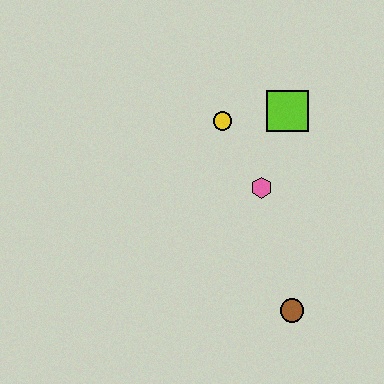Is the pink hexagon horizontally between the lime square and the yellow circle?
Yes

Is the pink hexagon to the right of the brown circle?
No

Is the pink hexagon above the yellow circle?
No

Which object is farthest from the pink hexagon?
The brown circle is farthest from the pink hexagon.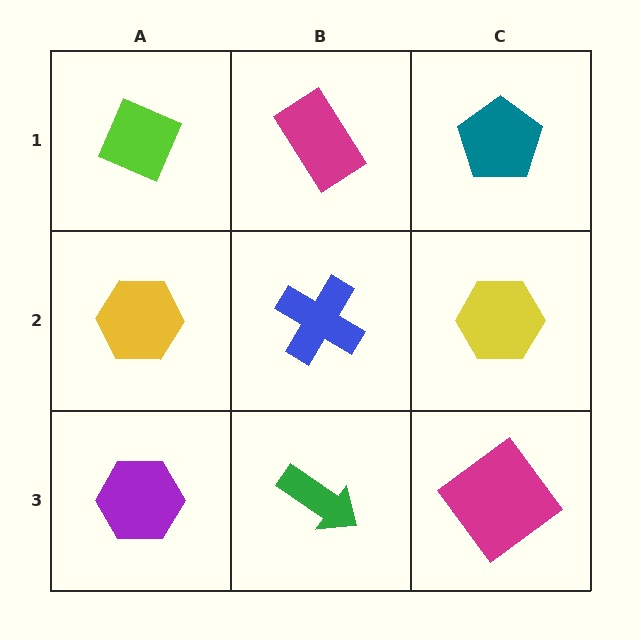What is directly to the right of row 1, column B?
A teal pentagon.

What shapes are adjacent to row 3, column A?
A yellow hexagon (row 2, column A), a green arrow (row 3, column B).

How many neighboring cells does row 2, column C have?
3.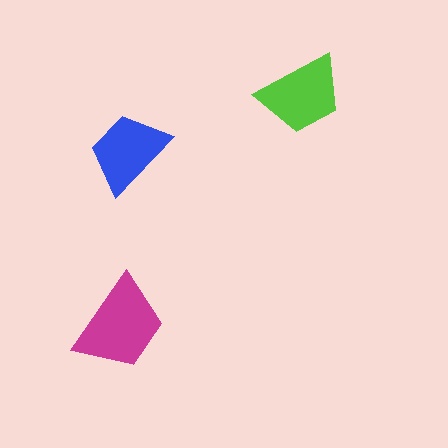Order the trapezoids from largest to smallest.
the magenta one, the lime one, the blue one.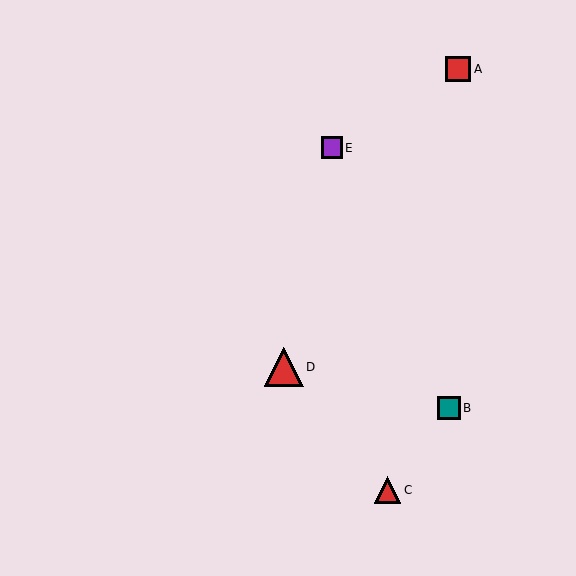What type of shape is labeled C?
Shape C is a red triangle.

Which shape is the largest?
The red triangle (labeled D) is the largest.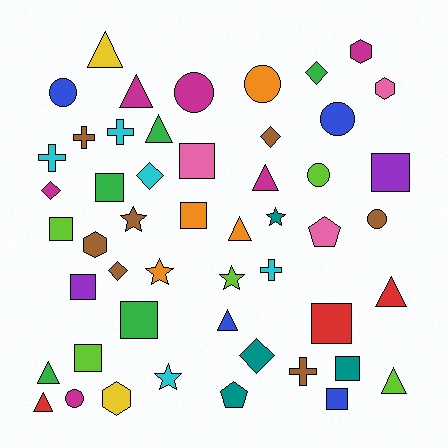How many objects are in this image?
There are 50 objects.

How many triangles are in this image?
There are 10 triangles.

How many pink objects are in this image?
There are 3 pink objects.